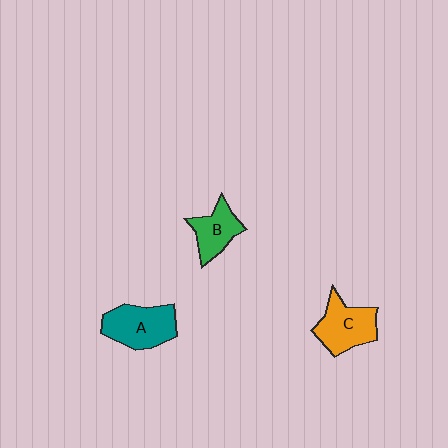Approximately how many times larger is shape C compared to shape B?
Approximately 1.3 times.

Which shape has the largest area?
Shape A (teal).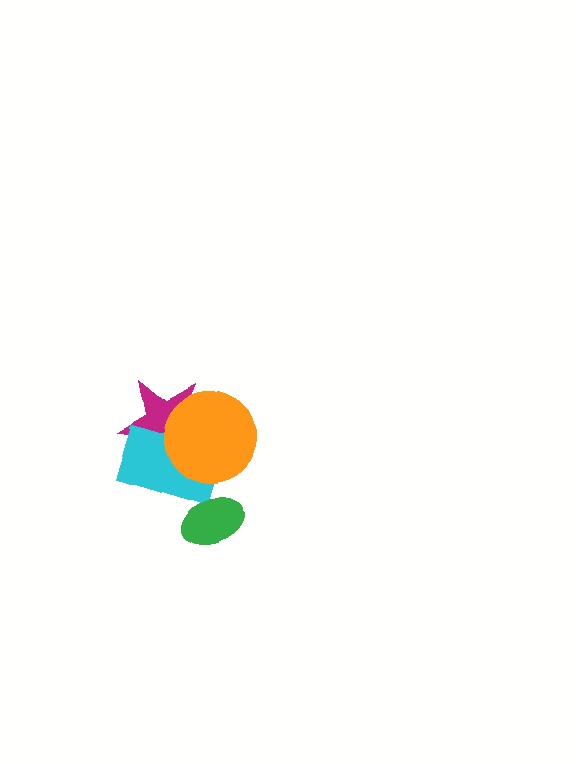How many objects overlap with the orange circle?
2 objects overlap with the orange circle.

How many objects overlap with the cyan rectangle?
3 objects overlap with the cyan rectangle.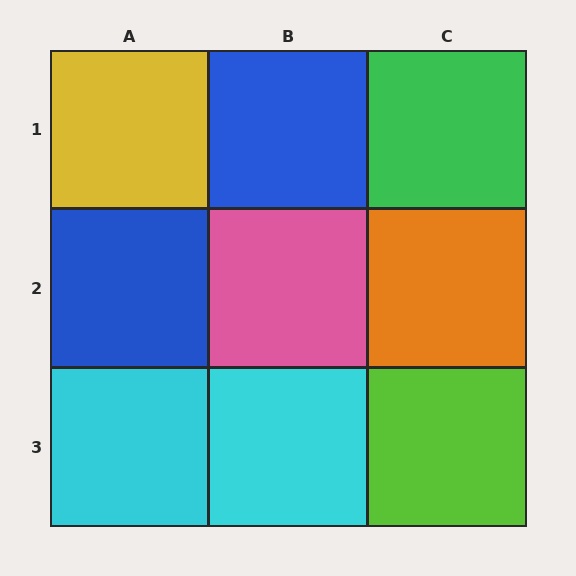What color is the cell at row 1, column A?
Yellow.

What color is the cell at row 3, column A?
Cyan.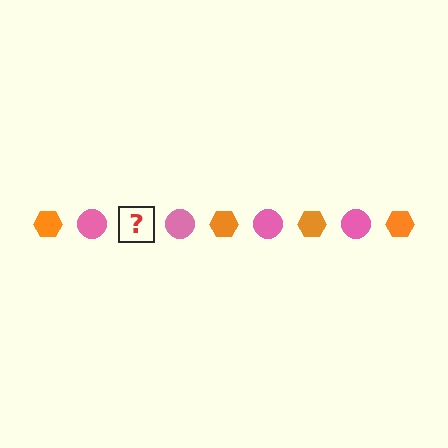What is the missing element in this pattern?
The missing element is an orange hexagon.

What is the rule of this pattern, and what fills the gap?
The rule is that the pattern alternates between orange hexagon and pink circle. The gap should be filled with an orange hexagon.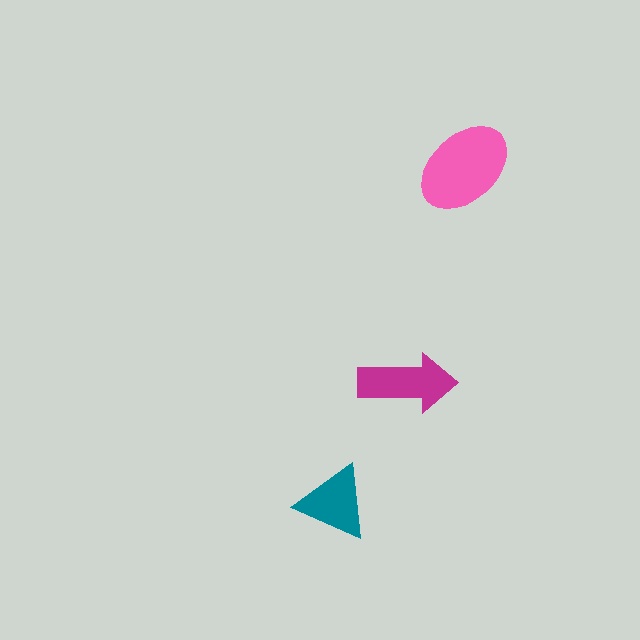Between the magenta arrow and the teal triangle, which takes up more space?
The magenta arrow.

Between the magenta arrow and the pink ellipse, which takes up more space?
The pink ellipse.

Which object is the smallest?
The teal triangle.